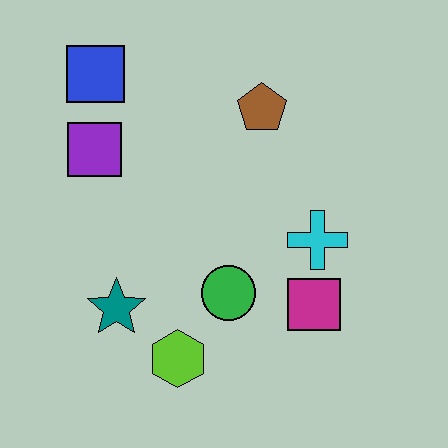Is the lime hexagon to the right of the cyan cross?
No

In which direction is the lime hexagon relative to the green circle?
The lime hexagon is below the green circle.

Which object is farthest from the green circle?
The blue square is farthest from the green circle.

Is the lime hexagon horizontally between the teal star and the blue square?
No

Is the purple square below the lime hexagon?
No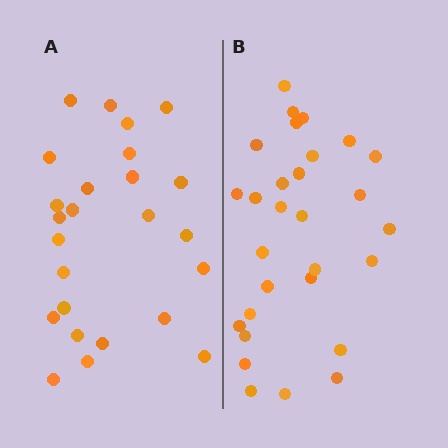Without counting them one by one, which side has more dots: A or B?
Region B (the right region) has more dots.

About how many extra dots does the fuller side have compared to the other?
Region B has about 4 more dots than region A.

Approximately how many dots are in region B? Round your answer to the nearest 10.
About 30 dots. (The exact count is 29, which rounds to 30.)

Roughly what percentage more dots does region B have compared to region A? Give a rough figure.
About 15% more.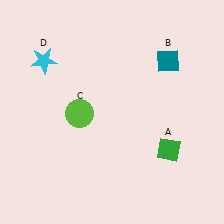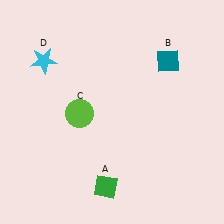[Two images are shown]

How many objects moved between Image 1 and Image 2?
1 object moved between the two images.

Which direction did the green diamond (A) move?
The green diamond (A) moved left.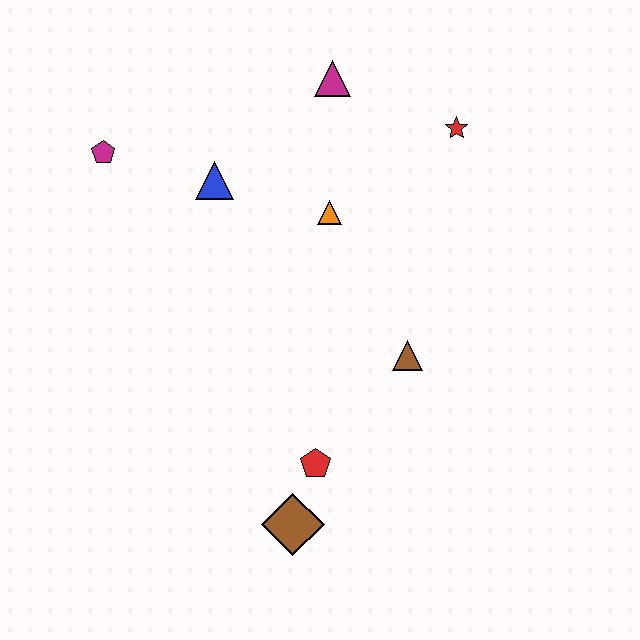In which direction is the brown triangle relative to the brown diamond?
The brown triangle is above the brown diamond.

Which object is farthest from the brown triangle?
The magenta pentagon is farthest from the brown triangle.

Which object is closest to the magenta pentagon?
The blue triangle is closest to the magenta pentagon.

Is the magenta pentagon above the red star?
No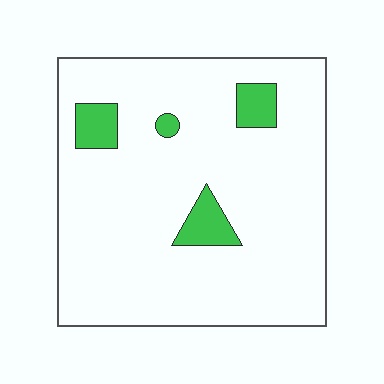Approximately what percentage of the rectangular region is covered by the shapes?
Approximately 10%.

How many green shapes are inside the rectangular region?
4.